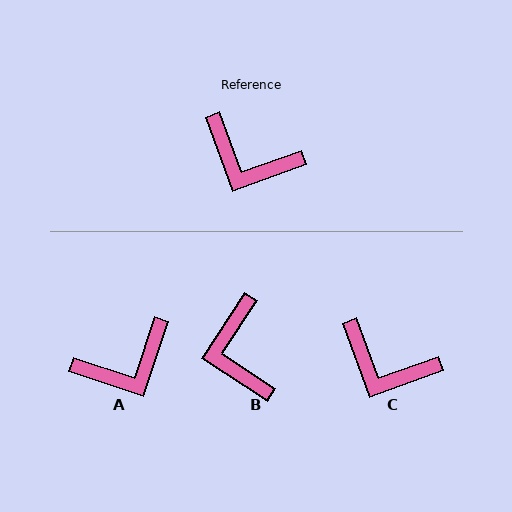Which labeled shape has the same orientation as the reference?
C.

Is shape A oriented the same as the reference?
No, it is off by about 52 degrees.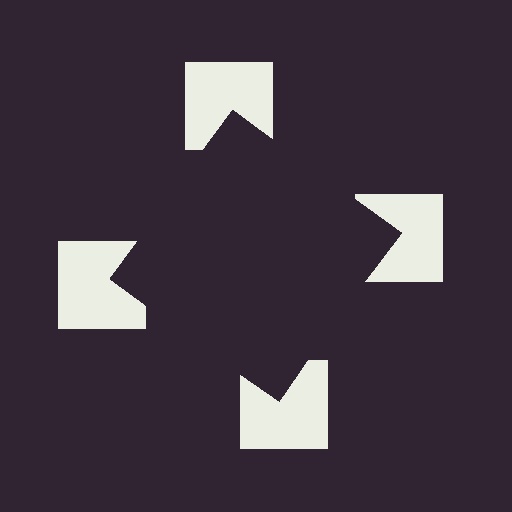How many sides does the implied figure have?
4 sides.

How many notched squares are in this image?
There are 4 — one at each vertex of the illusory square.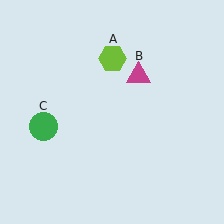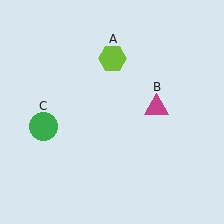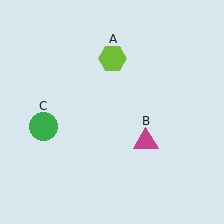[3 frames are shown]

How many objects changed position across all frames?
1 object changed position: magenta triangle (object B).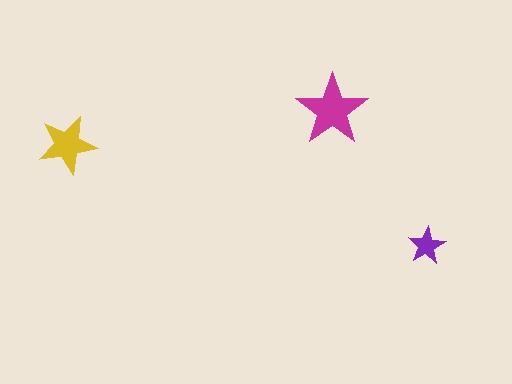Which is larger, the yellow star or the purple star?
The yellow one.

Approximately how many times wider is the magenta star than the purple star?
About 2 times wider.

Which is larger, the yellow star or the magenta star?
The magenta one.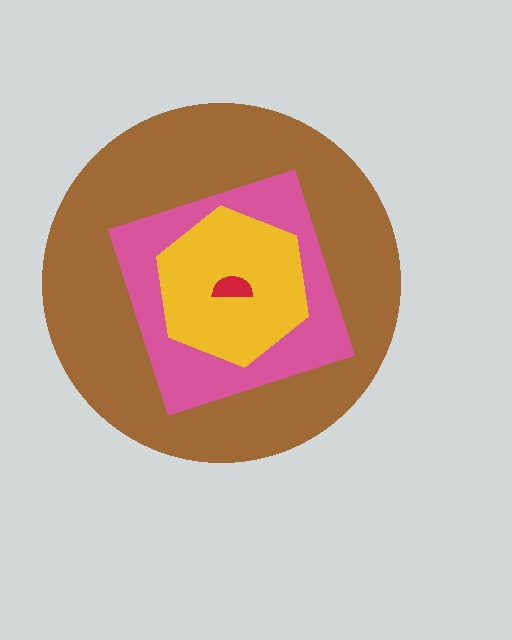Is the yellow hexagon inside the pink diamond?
Yes.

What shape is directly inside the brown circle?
The pink diamond.